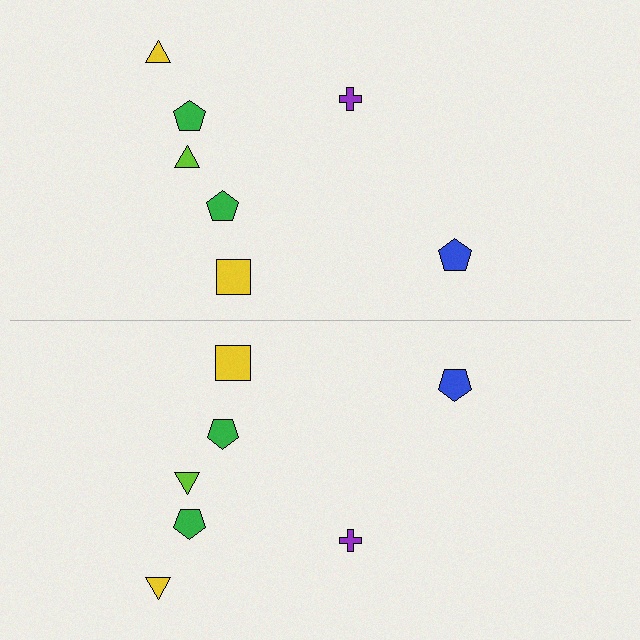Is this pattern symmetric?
Yes, this pattern has bilateral (reflection) symmetry.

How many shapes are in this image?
There are 14 shapes in this image.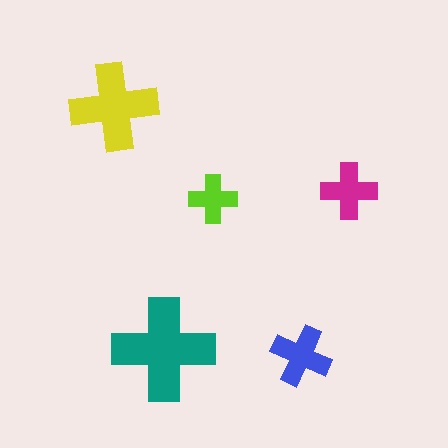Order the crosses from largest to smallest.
the teal one, the yellow one, the blue one, the magenta one, the lime one.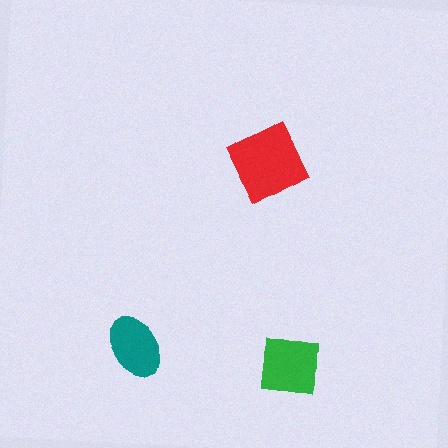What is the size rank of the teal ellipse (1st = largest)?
3rd.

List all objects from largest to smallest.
The red diamond, the green square, the teal ellipse.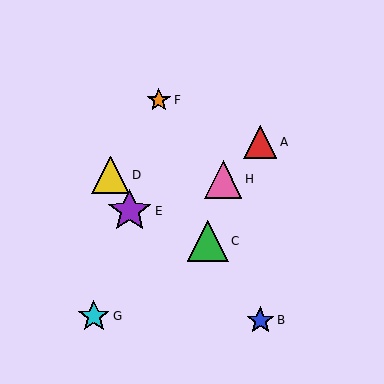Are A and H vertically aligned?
No, A is at x≈260 and H is at x≈223.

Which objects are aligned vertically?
Objects A, B are aligned vertically.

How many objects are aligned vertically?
2 objects (A, B) are aligned vertically.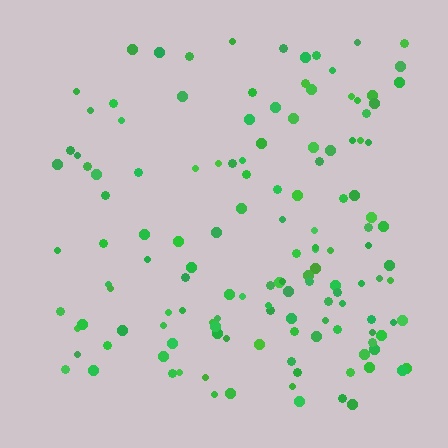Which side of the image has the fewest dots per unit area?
The left.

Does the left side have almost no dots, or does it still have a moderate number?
Still a moderate number, just noticeably fewer than the right.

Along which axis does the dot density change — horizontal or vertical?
Horizontal.